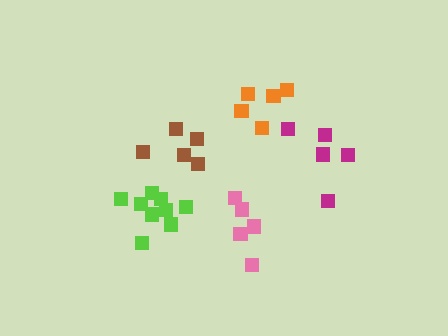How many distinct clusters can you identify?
There are 5 distinct clusters.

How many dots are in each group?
Group 1: 5 dots, Group 2: 5 dots, Group 3: 9 dots, Group 4: 5 dots, Group 5: 5 dots (29 total).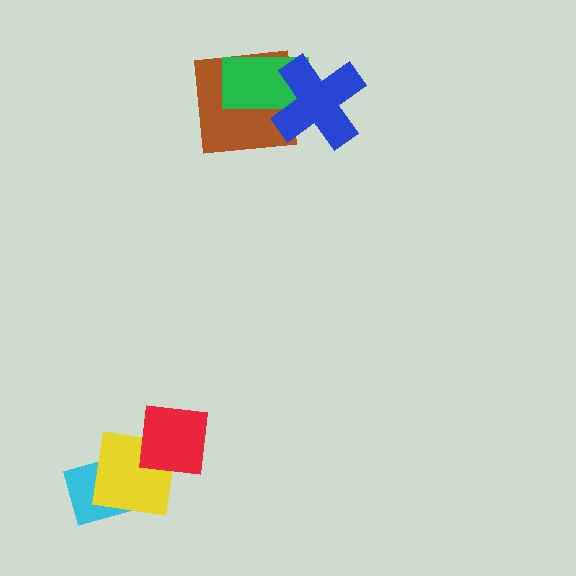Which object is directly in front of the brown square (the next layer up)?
The green rectangle is directly in front of the brown square.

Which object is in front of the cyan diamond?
The yellow square is in front of the cyan diamond.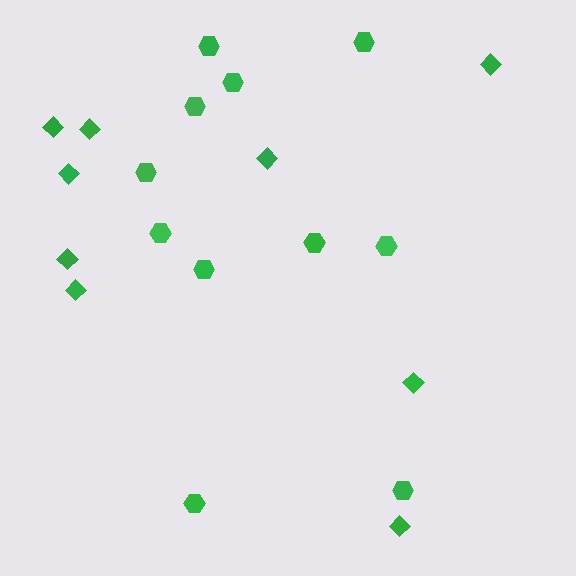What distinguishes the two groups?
There are 2 groups: one group of diamonds (9) and one group of hexagons (11).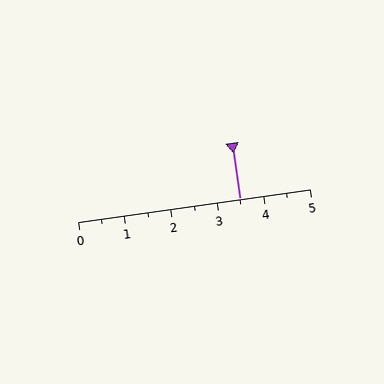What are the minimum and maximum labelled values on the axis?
The axis runs from 0 to 5.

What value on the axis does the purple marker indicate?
The marker indicates approximately 3.5.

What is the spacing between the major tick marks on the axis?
The major ticks are spaced 1 apart.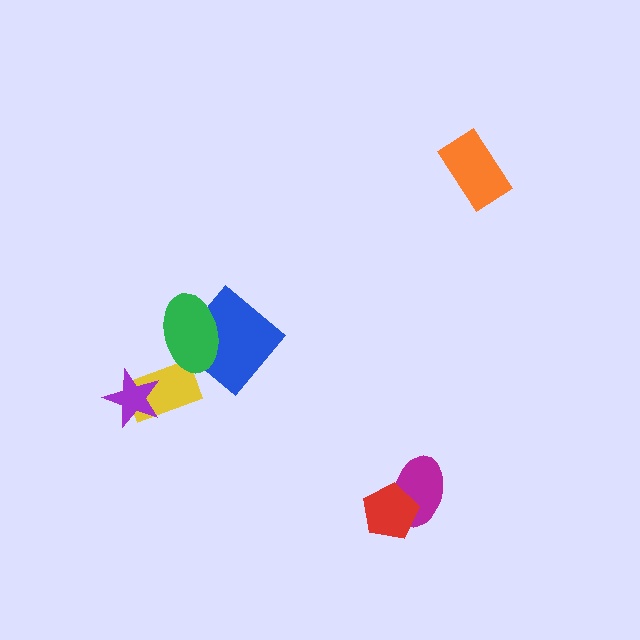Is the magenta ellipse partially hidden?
Yes, it is partially covered by another shape.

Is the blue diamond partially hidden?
Yes, it is partially covered by another shape.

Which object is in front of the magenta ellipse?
The red pentagon is in front of the magenta ellipse.